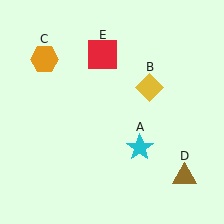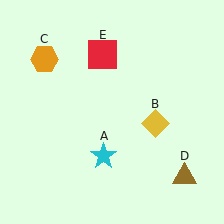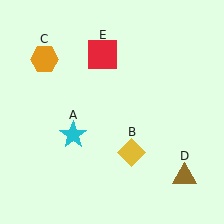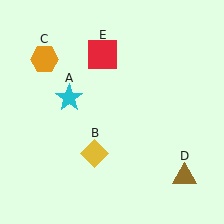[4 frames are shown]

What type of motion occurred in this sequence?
The cyan star (object A), yellow diamond (object B) rotated clockwise around the center of the scene.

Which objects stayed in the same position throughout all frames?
Orange hexagon (object C) and brown triangle (object D) and red square (object E) remained stationary.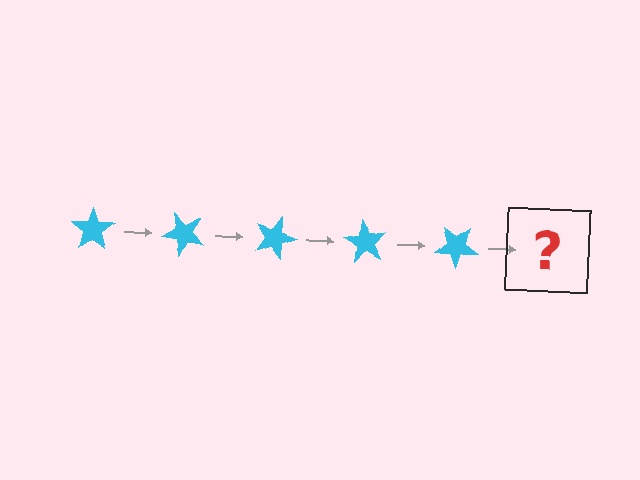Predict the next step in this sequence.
The next step is a cyan star rotated 225 degrees.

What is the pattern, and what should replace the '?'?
The pattern is that the star rotates 45 degrees each step. The '?' should be a cyan star rotated 225 degrees.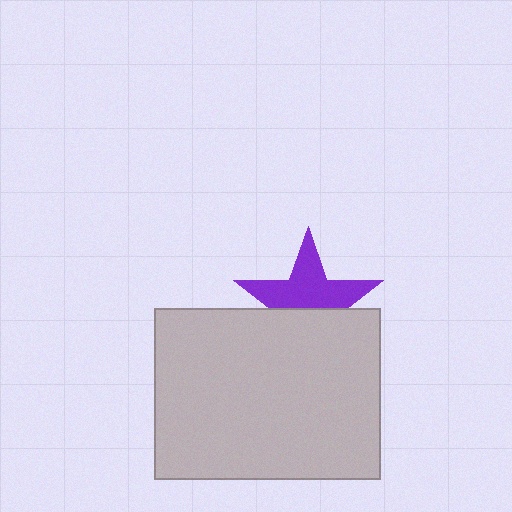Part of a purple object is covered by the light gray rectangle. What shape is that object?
It is a star.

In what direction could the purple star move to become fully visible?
The purple star could move up. That would shift it out from behind the light gray rectangle entirely.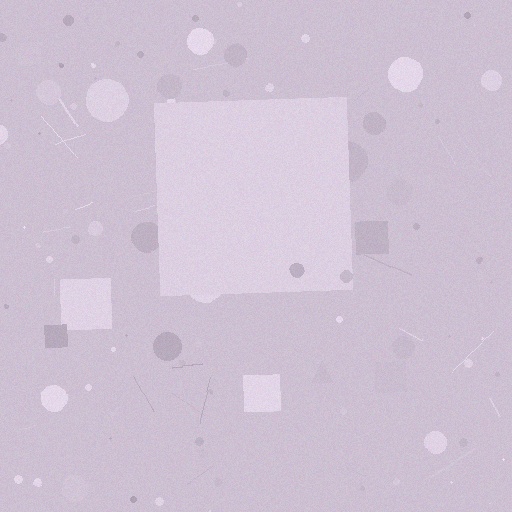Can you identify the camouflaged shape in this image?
The camouflaged shape is a square.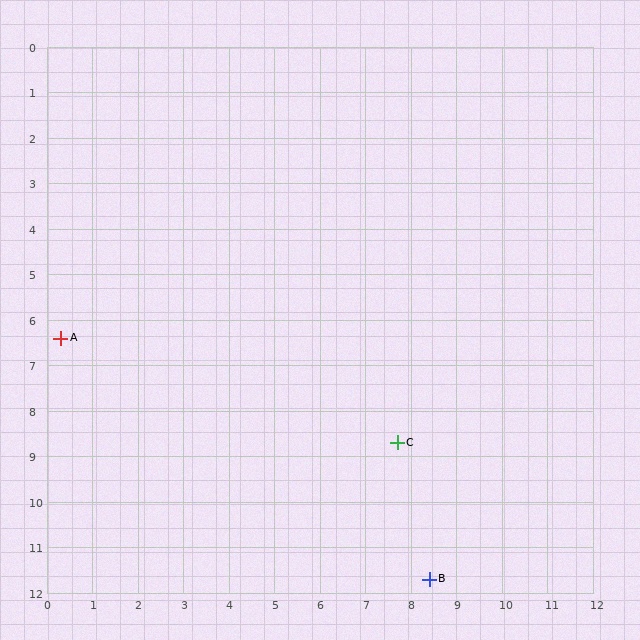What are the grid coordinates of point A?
Point A is at approximately (0.3, 6.4).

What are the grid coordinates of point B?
Point B is at approximately (8.4, 11.7).